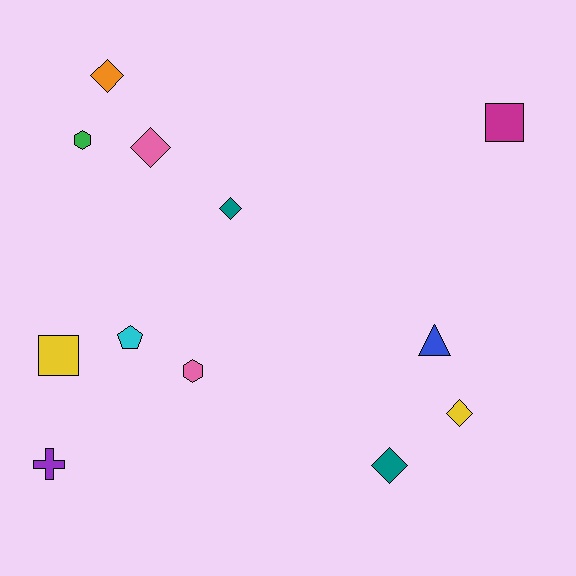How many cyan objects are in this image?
There is 1 cyan object.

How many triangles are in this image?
There is 1 triangle.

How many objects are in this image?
There are 12 objects.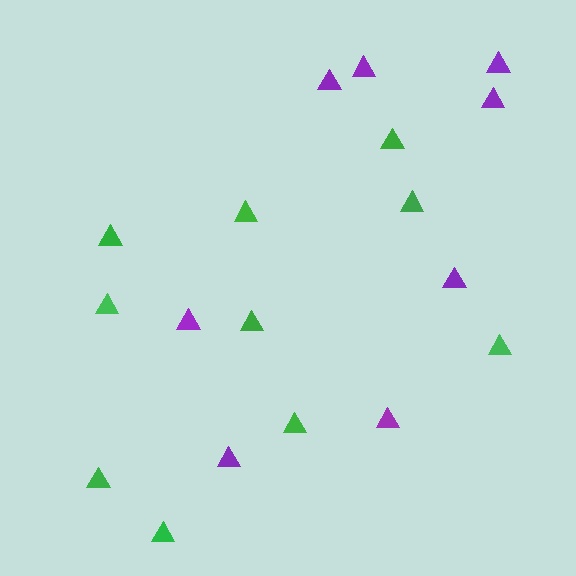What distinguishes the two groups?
There are 2 groups: one group of green triangles (10) and one group of purple triangles (8).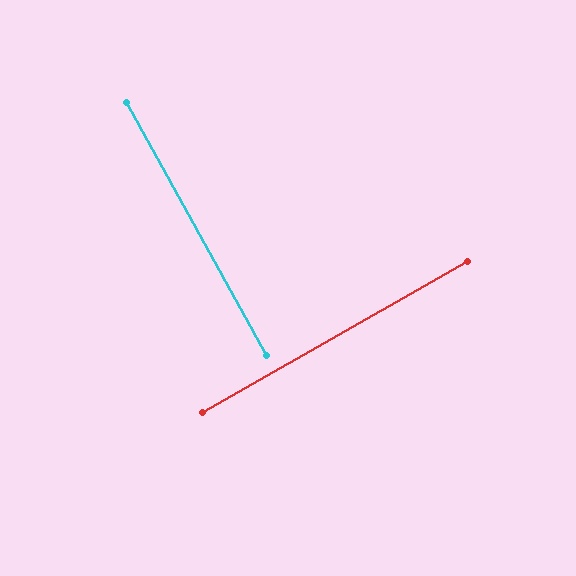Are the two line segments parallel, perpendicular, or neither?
Perpendicular — they meet at approximately 89°.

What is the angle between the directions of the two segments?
Approximately 89 degrees.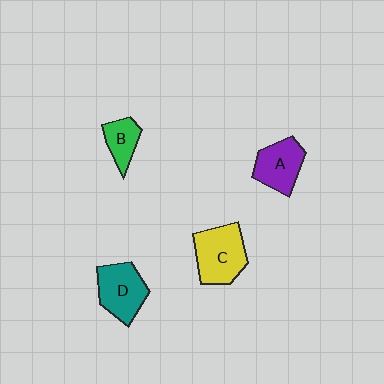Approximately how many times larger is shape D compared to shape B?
Approximately 1.7 times.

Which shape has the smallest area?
Shape B (green).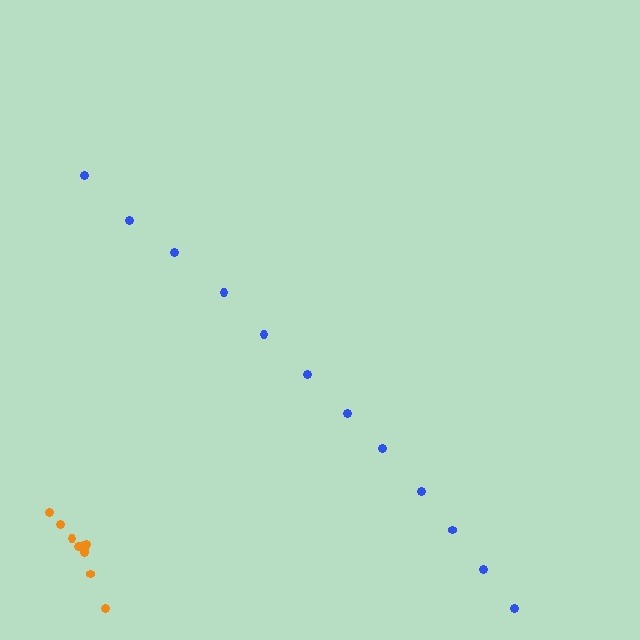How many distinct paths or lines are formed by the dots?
There are 2 distinct paths.